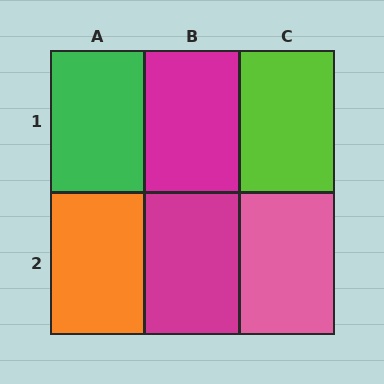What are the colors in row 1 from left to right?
Green, magenta, lime.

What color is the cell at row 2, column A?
Orange.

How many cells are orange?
1 cell is orange.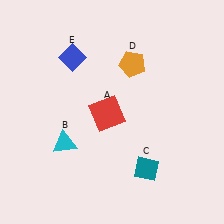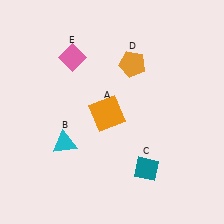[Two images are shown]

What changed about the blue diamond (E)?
In Image 1, E is blue. In Image 2, it changed to pink.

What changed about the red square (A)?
In Image 1, A is red. In Image 2, it changed to orange.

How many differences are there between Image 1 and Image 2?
There are 2 differences between the two images.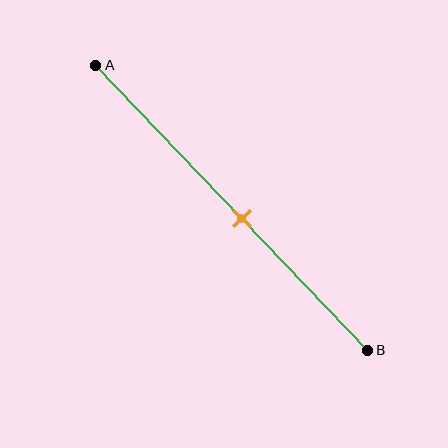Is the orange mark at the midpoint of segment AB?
No, the mark is at about 55% from A, not at the 50% midpoint.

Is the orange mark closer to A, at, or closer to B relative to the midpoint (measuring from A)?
The orange mark is closer to point B than the midpoint of segment AB.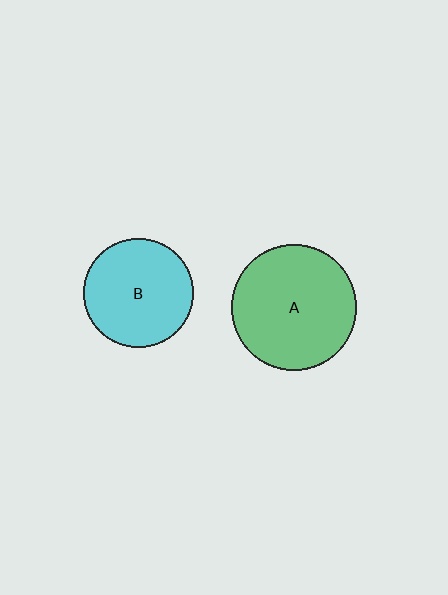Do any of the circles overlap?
No, none of the circles overlap.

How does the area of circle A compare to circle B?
Approximately 1.3 times.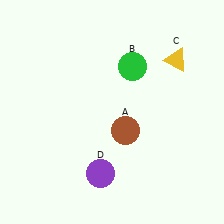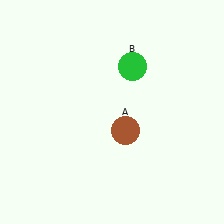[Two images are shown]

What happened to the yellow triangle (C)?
The yellow triangle (C) was removed in Image 2. It was in the top-right area of Image 1.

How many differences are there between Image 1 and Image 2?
There are 2 differences between the two images.